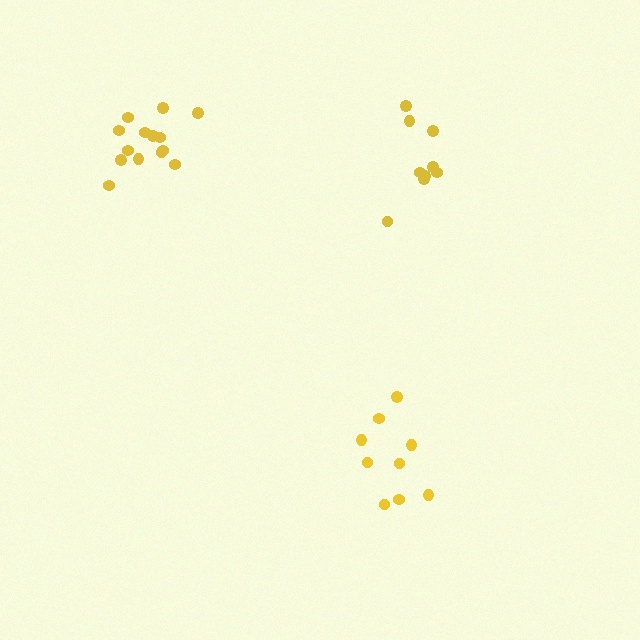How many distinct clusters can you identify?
There are 3 distinct clusters.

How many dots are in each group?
Group 1: 9 dots, Group 2: 9 dots, Group 3: 14 dots (32 total).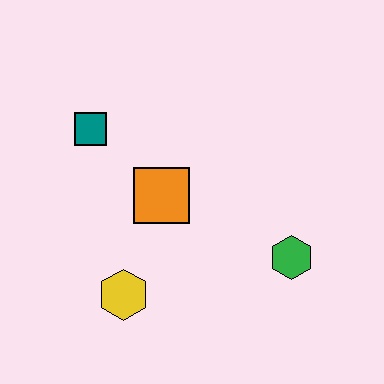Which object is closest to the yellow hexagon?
The orange square is closest to the yellow hexagon.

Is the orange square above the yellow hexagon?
Yes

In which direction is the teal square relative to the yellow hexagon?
The teal square is above the yellow hexagon.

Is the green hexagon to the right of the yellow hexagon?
Yes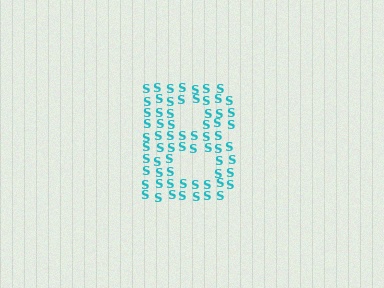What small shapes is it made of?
It is made of small letter S's.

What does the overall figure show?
The overall figure shows the letter B.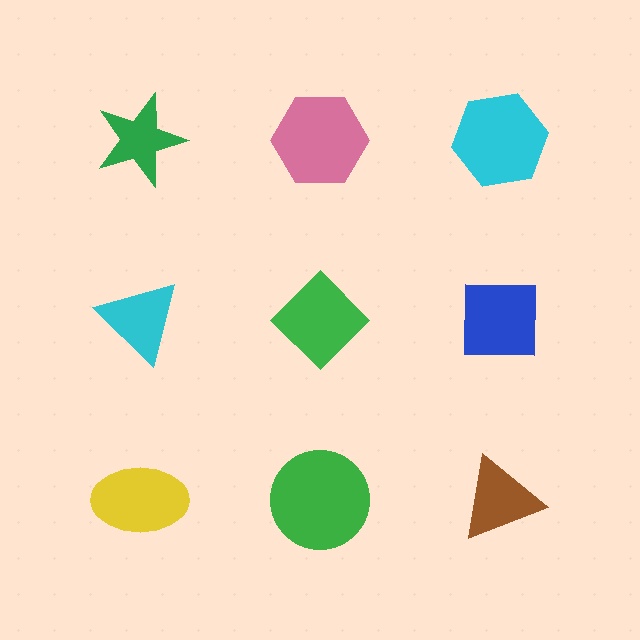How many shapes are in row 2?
3 shapes.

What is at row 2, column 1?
A cyan triangle.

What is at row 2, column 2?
A green diamond.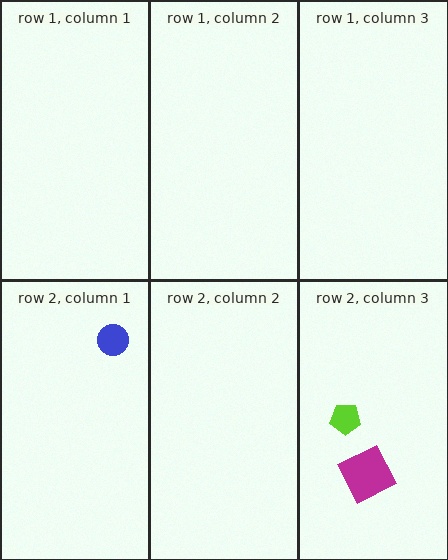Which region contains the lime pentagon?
The row 2, column 3 region.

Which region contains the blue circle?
The row 2, column 1 region.